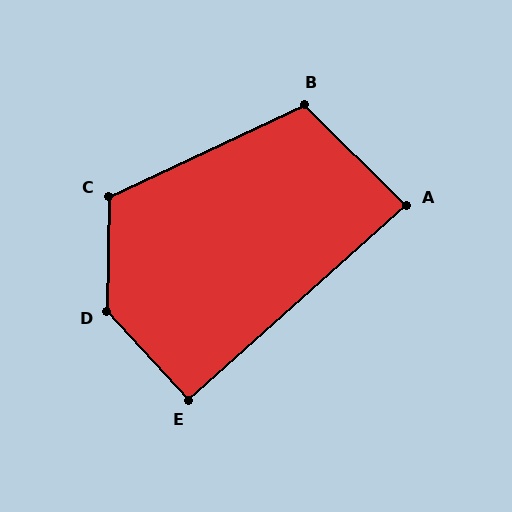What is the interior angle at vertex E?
Approximately 91 degrees (approximately right).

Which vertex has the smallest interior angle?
A, at approximately 86 degrees.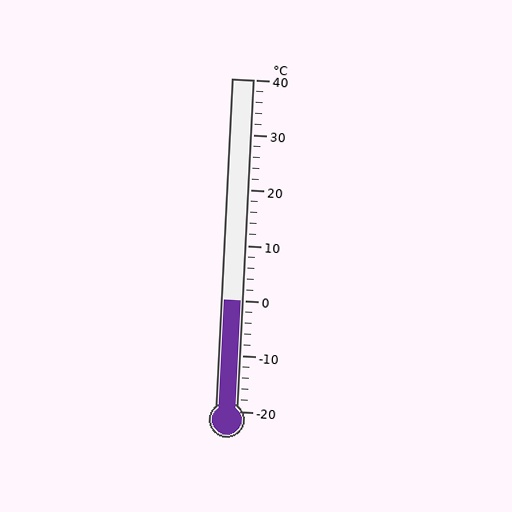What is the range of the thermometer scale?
The thermometer scale ranges from -20°C to 40°C.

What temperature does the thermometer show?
The thermometer shows approximately 0°C.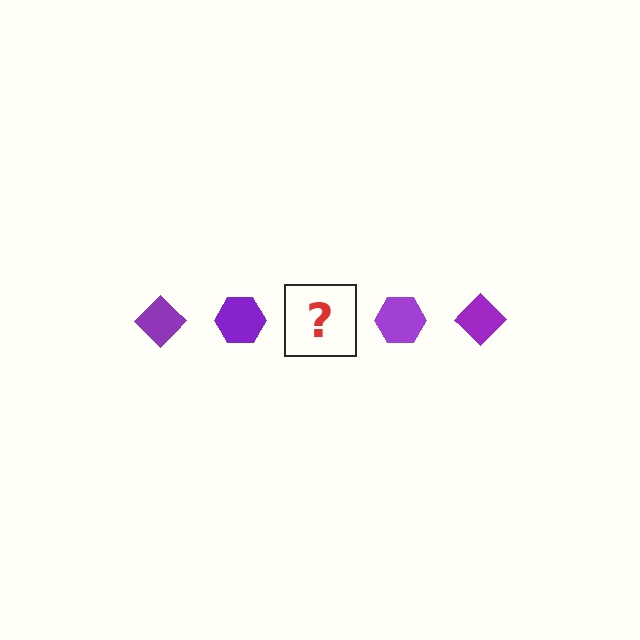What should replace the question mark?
The question mark should be replaced with a purple diamond.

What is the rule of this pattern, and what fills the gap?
The rule is that the pattern cycles through diamond, hexagon shapes in purple. The gap should be filled with a purple diamond.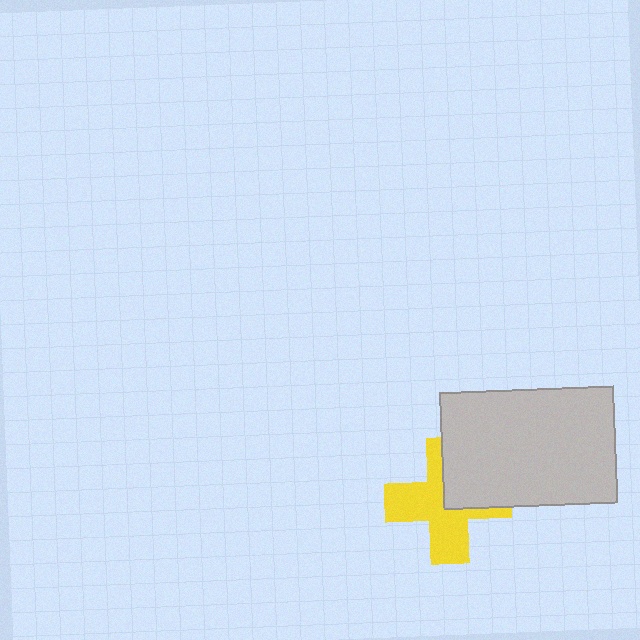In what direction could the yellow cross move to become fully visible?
The yellow cross could move toward the lower-left. That would shift it out from behind the light gray rectangle entirely.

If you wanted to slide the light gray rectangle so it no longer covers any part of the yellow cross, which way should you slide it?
Slide it toward the upper-right — that is the most direct way to separate the two shapes.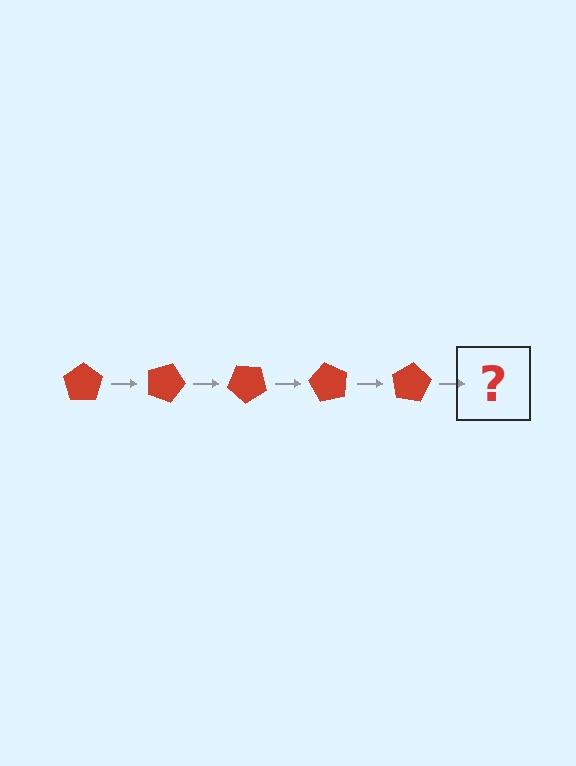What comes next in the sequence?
The next element should be a red pentagon rotated 100 degrees.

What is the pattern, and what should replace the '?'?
The pattern is that the pentagon rotates 20 degrees each step. The '?' should be a red pentagon rotated 100 degrees.